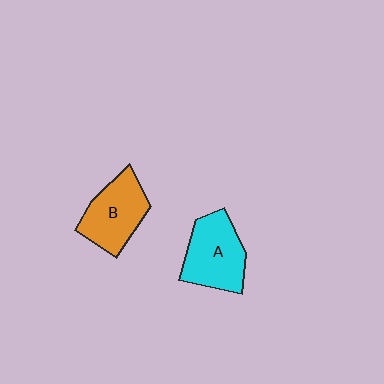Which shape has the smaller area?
Shape B (orange).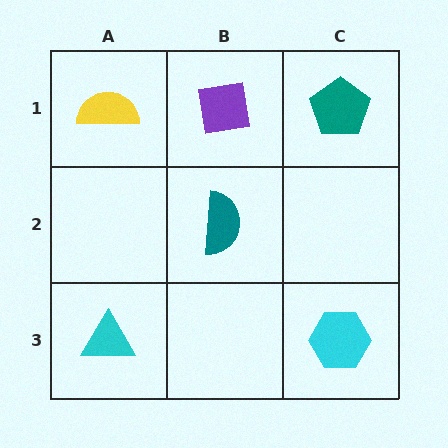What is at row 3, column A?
A cyan triangle.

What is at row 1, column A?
A yellow semicircle.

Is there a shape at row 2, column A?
No, that cell is empty.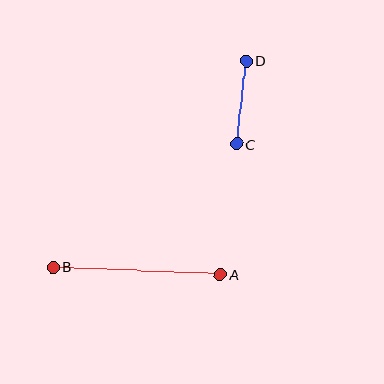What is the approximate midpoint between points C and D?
The midpoint is at approximately (241, 102) pixels.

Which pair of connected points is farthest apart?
Points A and B are farthest apart.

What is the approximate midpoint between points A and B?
The midpoint is at approximately (137, 271) pixels.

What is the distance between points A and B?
The distance is approximately 167 pixels.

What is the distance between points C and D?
The distance is approximately 83 pixels.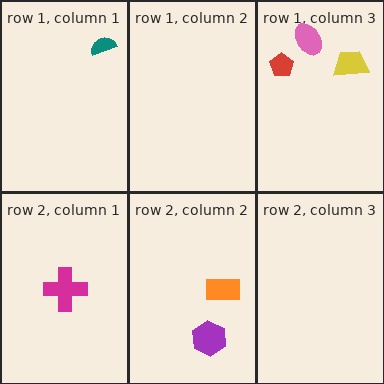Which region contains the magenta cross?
The row 2, column 1 region.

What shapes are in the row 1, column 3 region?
The red pentagon, the pink ellipse, the yellow trapezoid.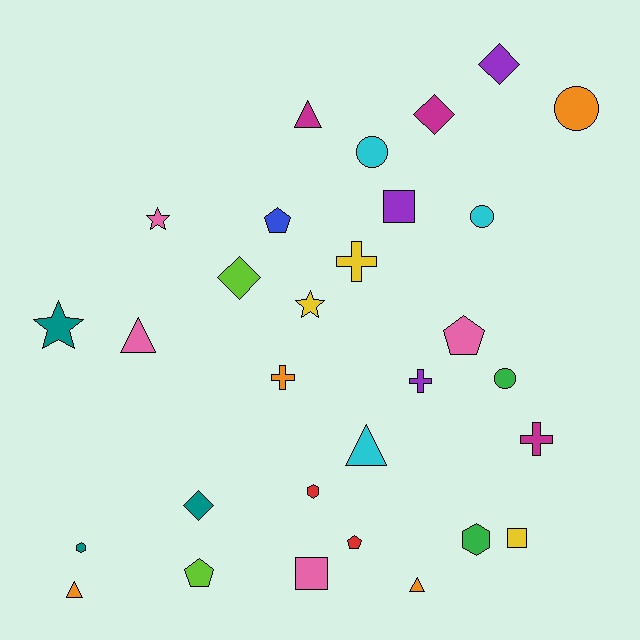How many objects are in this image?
There are 30 objects.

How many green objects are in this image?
There are 2 green objects.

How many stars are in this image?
There are 3 stars.